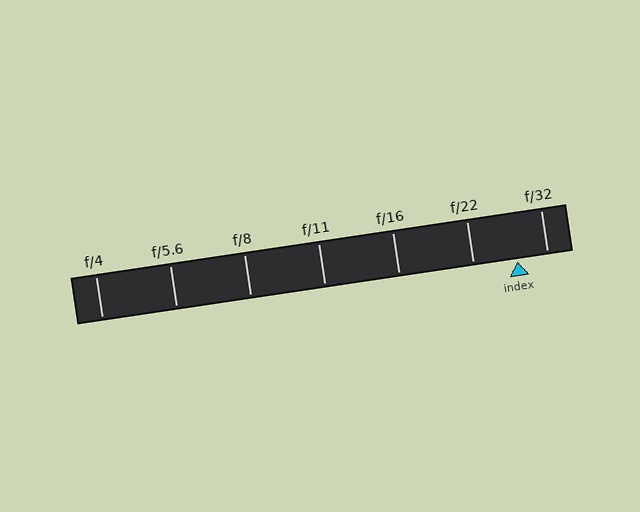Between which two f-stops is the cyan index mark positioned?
The index mark is between f/22 and f/32.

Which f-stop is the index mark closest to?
The index mark is closest to f/32.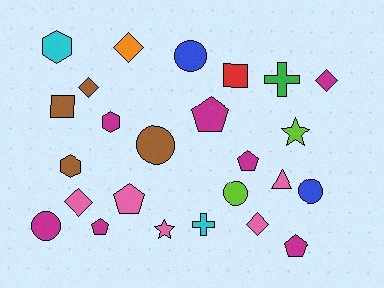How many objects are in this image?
There are 25 objects.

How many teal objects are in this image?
There are no teal objects.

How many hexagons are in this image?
There are 3 hexagons.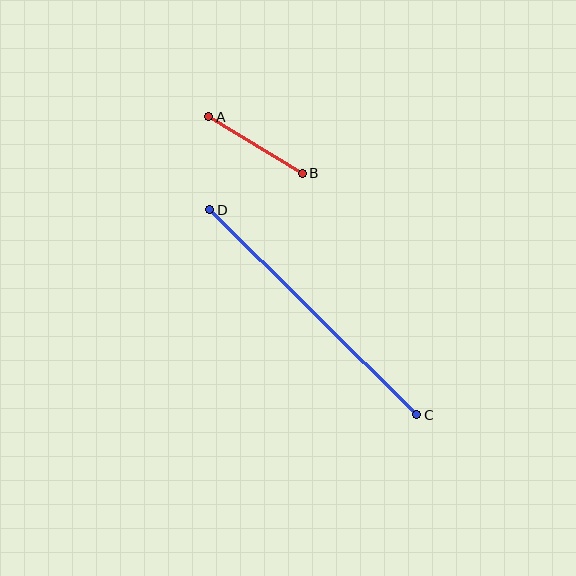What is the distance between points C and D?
The distance is approximately 292 pixels.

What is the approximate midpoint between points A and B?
The midpoint is at approximately (255, 145) pixels.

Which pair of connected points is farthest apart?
Points C and D are farthest apart.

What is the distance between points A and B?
The distance is approximately 109 pixels.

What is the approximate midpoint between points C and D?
The midpoint is at approximately (313, 312) pixels.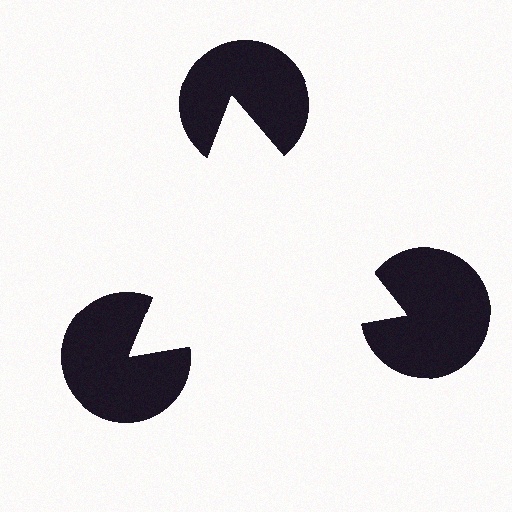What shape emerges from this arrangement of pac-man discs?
An illusory triangle — its edges are inferred from the aligned wedge cuts in the pac-man discs, not physically drawn.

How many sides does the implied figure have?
3 sides.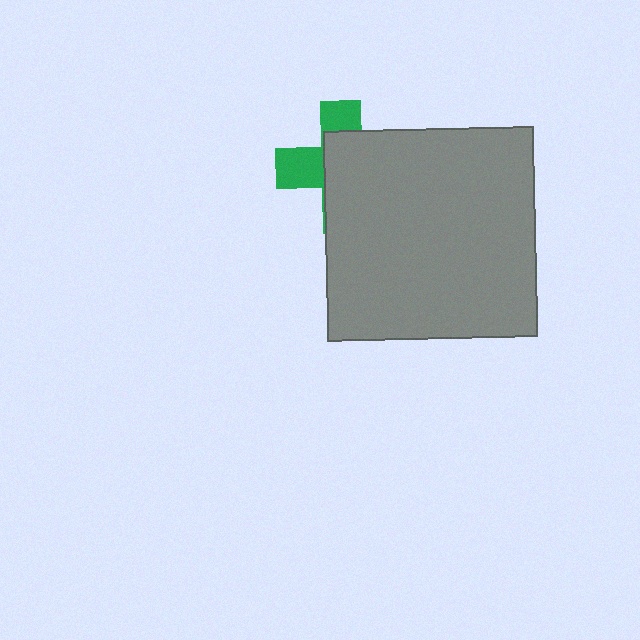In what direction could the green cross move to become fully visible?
The green cross could move left. That would shift it out from behind the gray square entirely.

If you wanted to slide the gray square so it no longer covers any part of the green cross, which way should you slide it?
Slide it right — that is the most direct way to separate the two shapes.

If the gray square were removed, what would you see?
You would see the complete green cross.